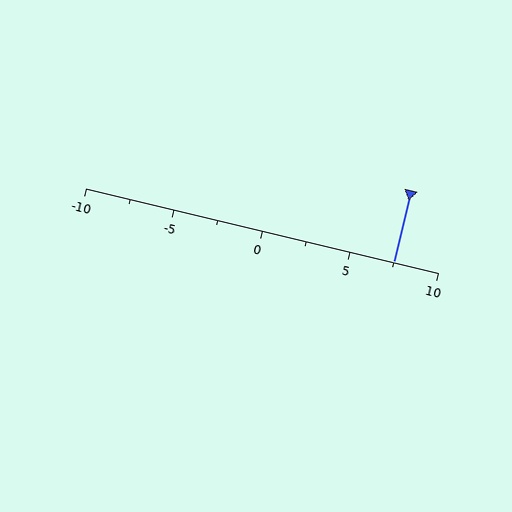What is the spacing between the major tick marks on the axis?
The major ticks are spaced 5 apart.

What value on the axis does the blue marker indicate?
The marker indicates approximately 7.5.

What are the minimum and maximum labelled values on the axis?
The axis runs from -10 to 10.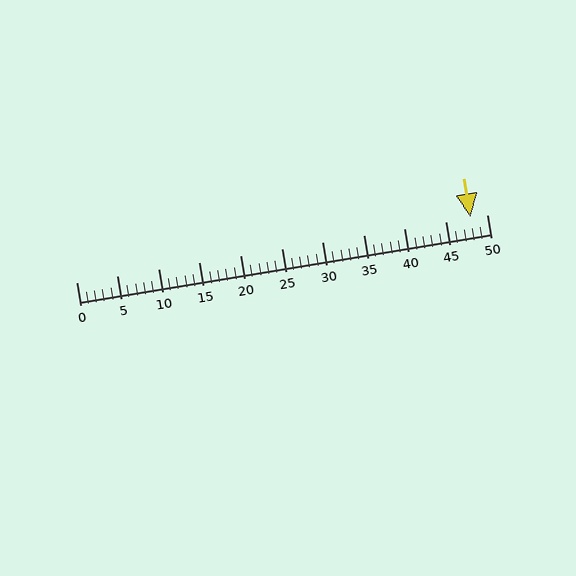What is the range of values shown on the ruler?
The ruler shows values from 0 to 50.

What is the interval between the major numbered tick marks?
The major tick marks are spaced 5 units apart.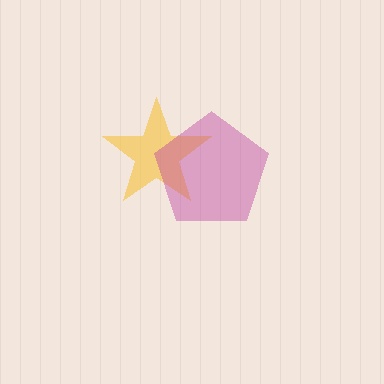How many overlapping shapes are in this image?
There are 2 overlapping shapes in the image.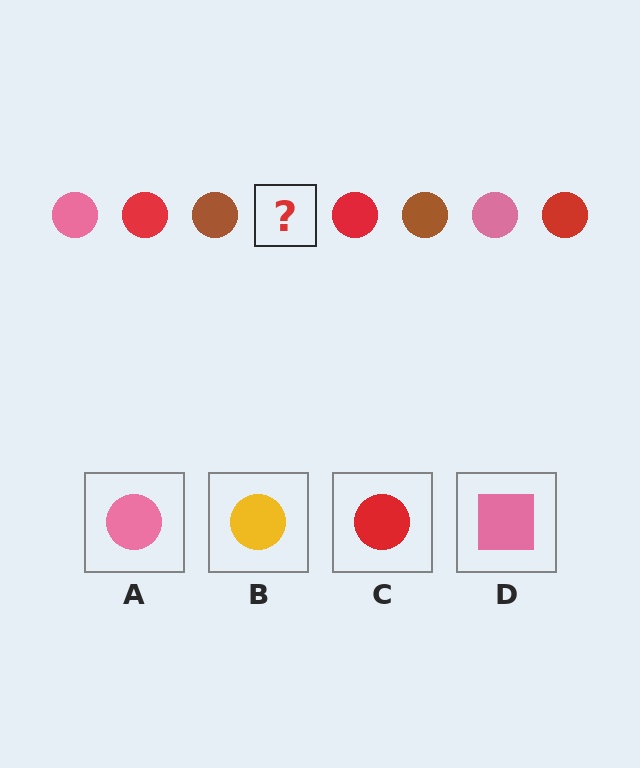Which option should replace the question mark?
Option A.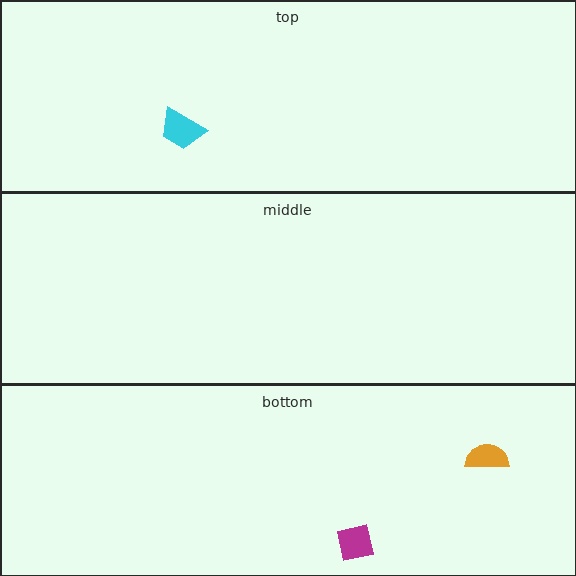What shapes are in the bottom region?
The orange semicircle, the magenta square.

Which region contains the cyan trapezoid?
The top region.